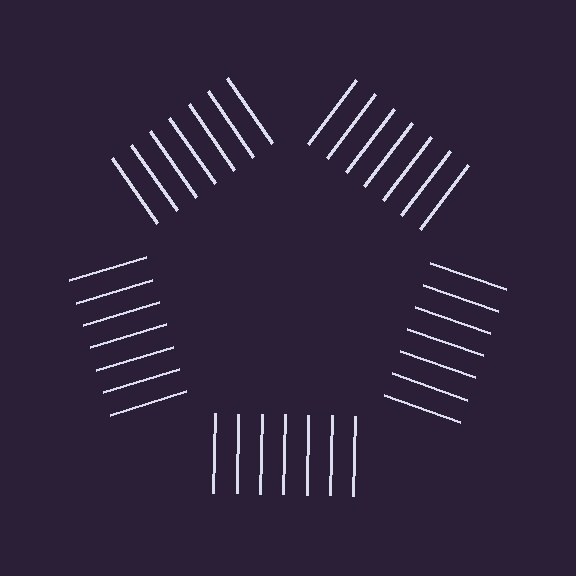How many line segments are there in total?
35 — 7 along each of the 5 edges.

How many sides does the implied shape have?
5 sides — the line-ends trace a pentagon.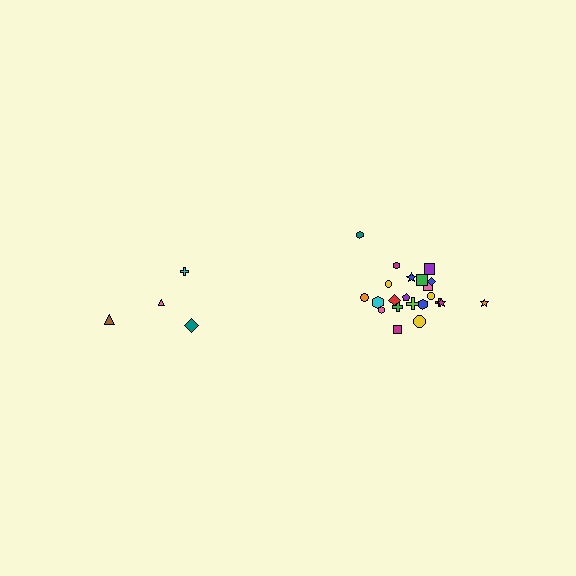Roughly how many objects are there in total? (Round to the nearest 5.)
Roughly 25 objects in total.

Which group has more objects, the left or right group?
The right group.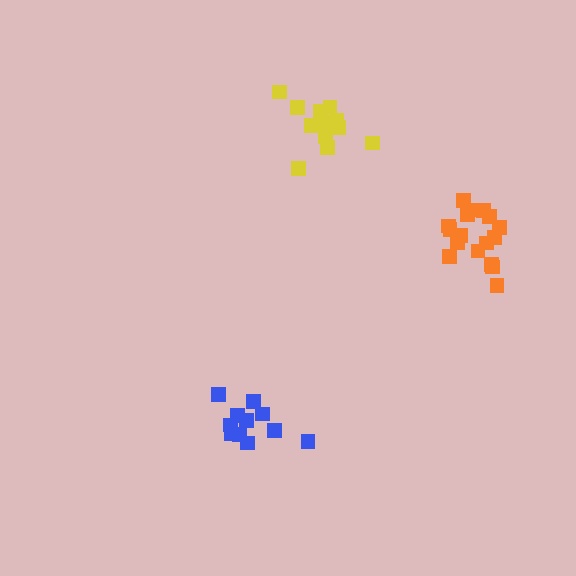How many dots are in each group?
Group 1: 11 dots, Group 2: 13 dots, Group 3: 17 dots (41 total).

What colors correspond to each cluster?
The clusters are colored: blue, yellow, orange.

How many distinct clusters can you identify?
There are 3 distinct clusters.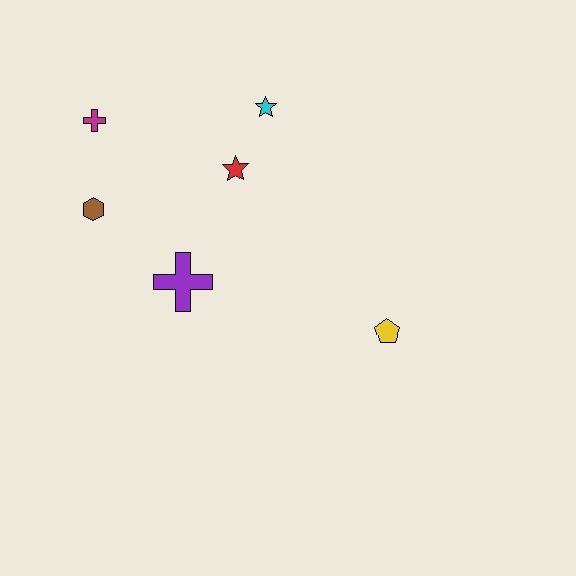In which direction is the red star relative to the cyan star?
The red star is below the cyan star.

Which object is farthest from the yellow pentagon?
The magenta cross is farthest from the yellow pentagon.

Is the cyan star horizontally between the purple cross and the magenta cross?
No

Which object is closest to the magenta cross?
The brown hexagon is closest to the magenta cross.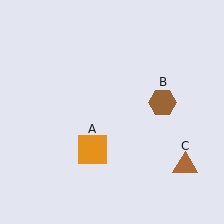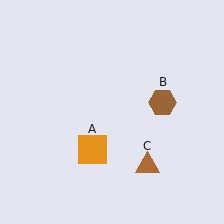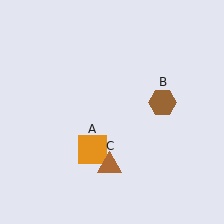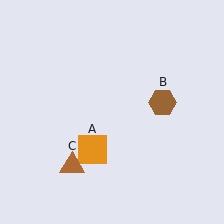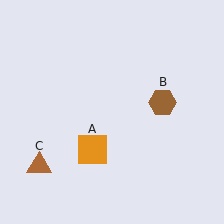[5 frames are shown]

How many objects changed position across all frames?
1 object changed position: brown triangle (object C).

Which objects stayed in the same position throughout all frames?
Orange square (object A) and brown hexagon (object B) remained stationary.